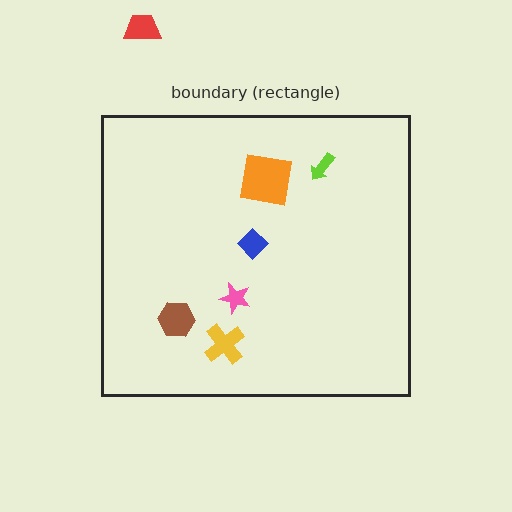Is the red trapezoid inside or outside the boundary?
Outside.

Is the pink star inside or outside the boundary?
Inside.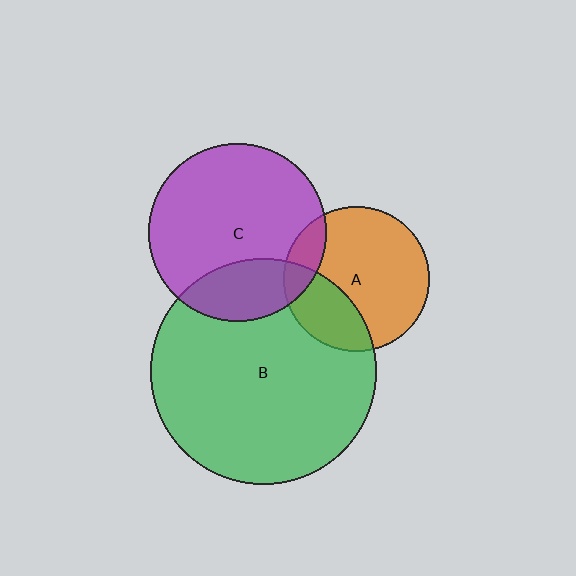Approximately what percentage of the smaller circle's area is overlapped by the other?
Approximately 15%.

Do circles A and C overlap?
Yes.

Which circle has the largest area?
Circle B (green).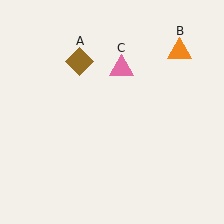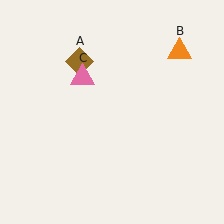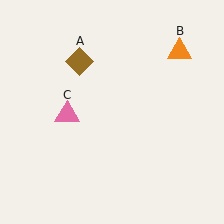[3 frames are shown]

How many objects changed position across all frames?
1 object changed position: pink triangle (object C).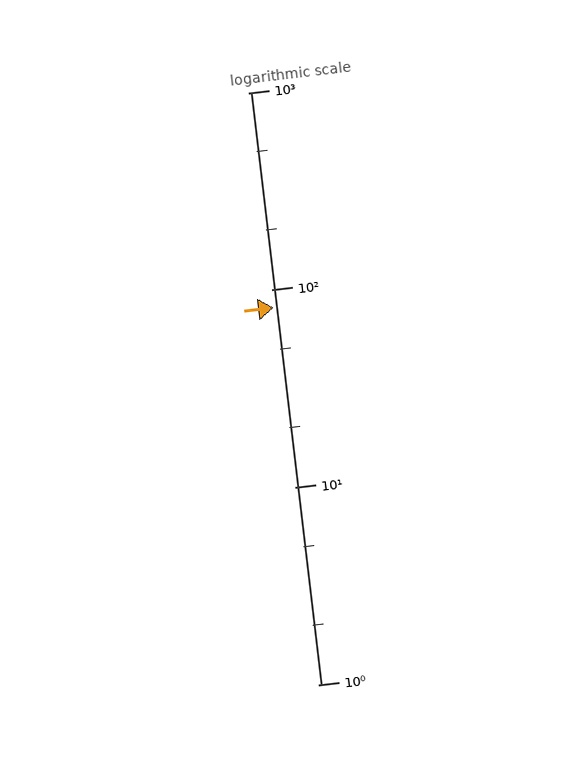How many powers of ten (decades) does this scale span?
The scale spans 3 decades, from 1 to 1000.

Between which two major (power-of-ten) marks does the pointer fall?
The pointer is between 10 and 100.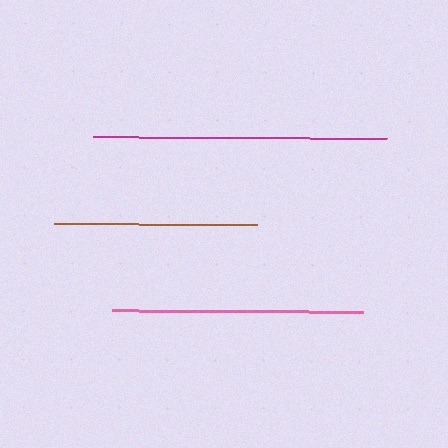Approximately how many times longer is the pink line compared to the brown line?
The pink line is approximately 1.2 times the length of the brown line.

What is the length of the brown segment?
The brown segment is approximately 202 pixels long.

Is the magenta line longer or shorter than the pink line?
The magenta line is longer than the pink line.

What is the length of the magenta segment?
The magenta segment is approximately 295 pixels long.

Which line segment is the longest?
The magenta line is the longest at approximately 295 pixels.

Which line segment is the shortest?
The brown line is the shortest at approximately 202 pixels.